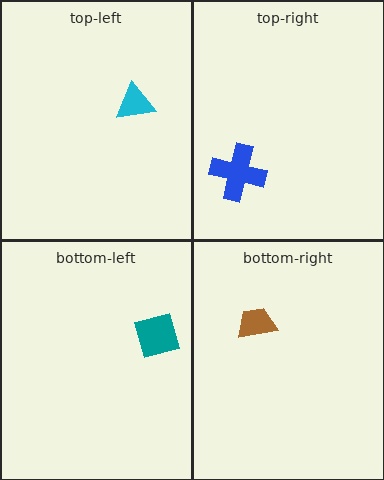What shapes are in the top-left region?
The cyan triangle.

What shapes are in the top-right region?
The blue cross.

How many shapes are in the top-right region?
1.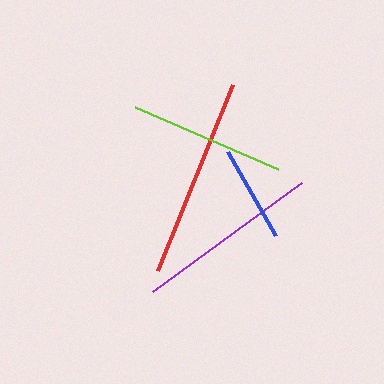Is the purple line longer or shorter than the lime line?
The purple line is longer than the lime line.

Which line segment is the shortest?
The blue line is the shortest at approximately 97 pixels.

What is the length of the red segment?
The red segment is approximately 201 pixels long.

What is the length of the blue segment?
The blue segment is approximately 97 pixels long.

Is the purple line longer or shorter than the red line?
The red line is longer than the purple line.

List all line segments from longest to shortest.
From longest to shortest: red, purple, lime, blue.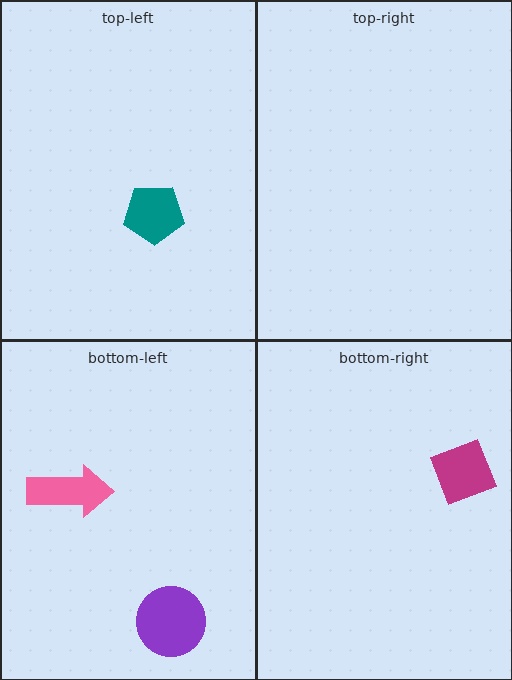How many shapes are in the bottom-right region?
1.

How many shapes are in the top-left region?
1.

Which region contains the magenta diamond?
The bottom-right region.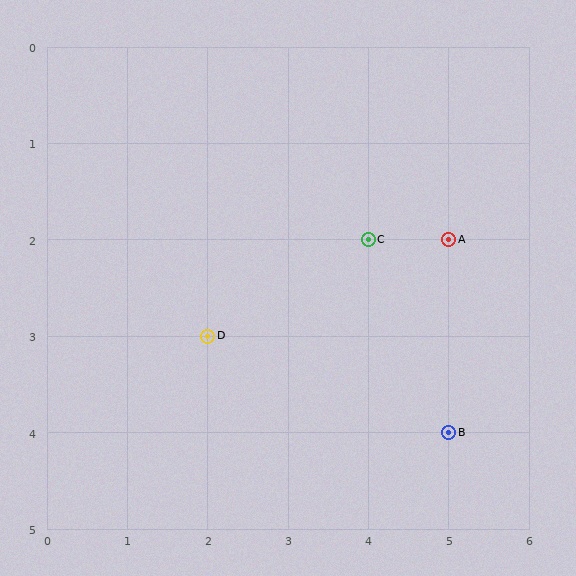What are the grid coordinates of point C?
Point C is at grid coordinates (4, 2).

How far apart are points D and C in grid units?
Points D and C are 2 columns and 1 row apart (about 2.2 grid units diagonally).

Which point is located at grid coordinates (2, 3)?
Point D is at (2, 3).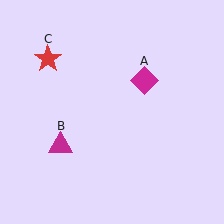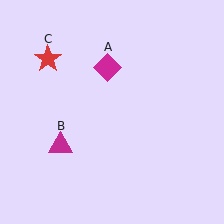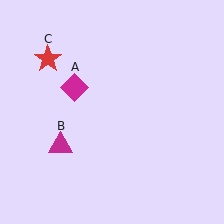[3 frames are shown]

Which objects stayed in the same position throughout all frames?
Magenta triangle (object B) and red star (object C) remained stationary.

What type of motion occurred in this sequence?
The magenta diamond (object A) rotated counterclockwise around the center of the scene.